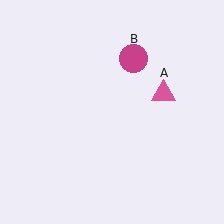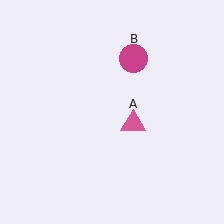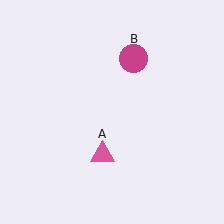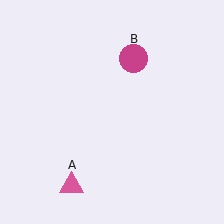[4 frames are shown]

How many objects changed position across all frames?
1 object changed position: pink triangle (object A).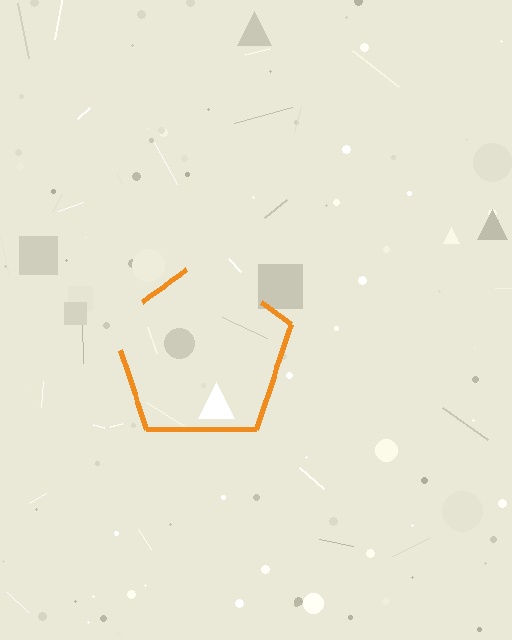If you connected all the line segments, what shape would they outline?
They would outline a pentagon.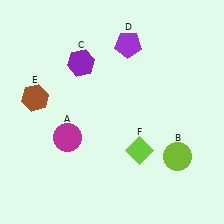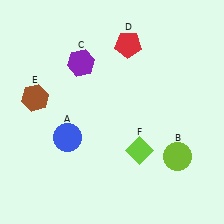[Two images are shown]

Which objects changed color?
A changed from magenta to blue. D changed from purple to red.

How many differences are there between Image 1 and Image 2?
There are 2 differences between the two images.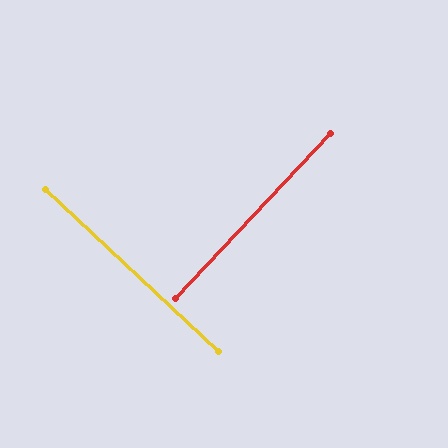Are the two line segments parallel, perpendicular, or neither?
Perpendicular — they meet at approximately 90°.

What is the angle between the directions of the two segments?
Approximately 90 degrees.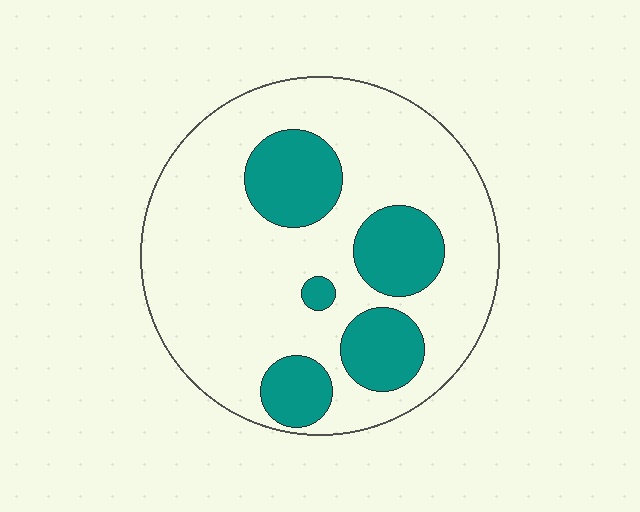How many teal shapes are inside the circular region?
5.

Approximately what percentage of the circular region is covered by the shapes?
Approximately 25%.